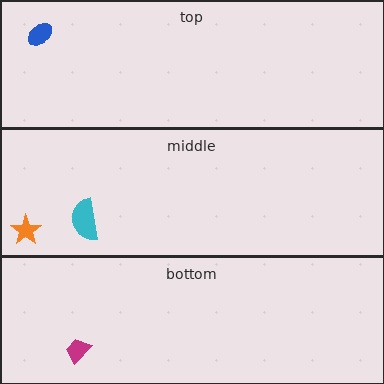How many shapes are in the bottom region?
1.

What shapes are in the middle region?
The cyan semicircle, the orange star.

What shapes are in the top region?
The blue ellipse.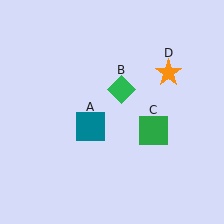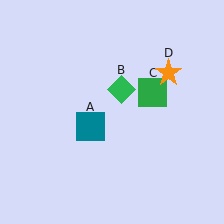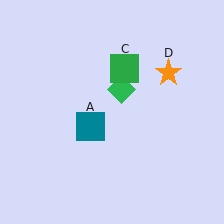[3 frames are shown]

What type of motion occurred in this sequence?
The green square (object C) rotated counterclockwise around the center of the scene.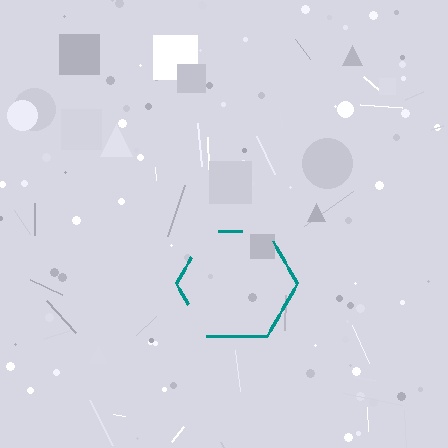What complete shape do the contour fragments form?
The contour fragments form a hexagon.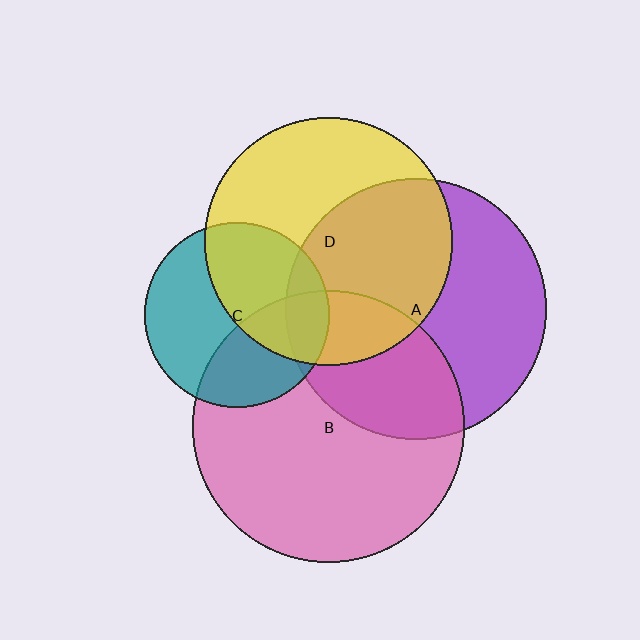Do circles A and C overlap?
Yes.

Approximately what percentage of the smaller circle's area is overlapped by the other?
Approximately 15%.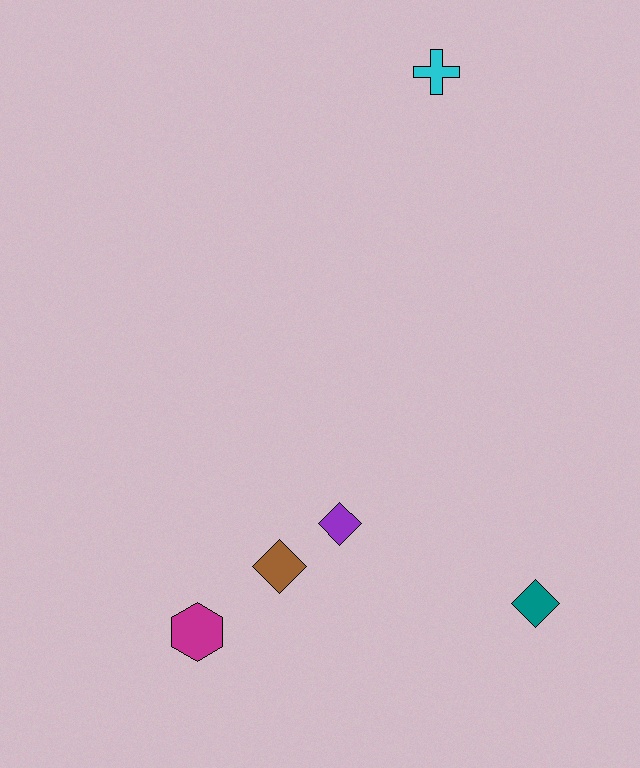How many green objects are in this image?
There are no green objects.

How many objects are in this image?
There are 5 objects.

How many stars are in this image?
There are no stars.